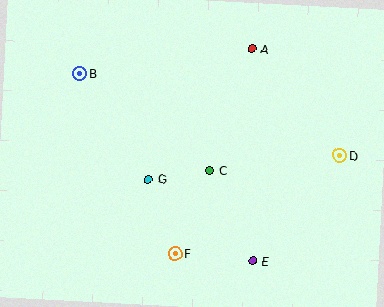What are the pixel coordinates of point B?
Point B is at (80, 73).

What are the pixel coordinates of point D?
Point D is at (340, 156).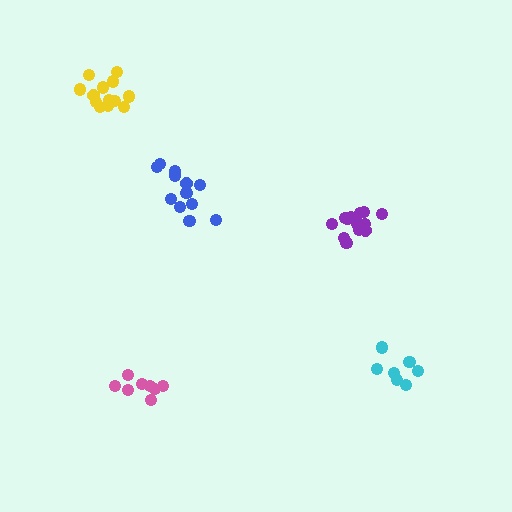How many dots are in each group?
Group 1: 14 dots, Group 2: 12 dots, Group 3: 8 dots, Group 4: 8 dots, Group 5: 13 dots (55 total).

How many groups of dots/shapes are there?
There are 5 groups.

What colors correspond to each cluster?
The clusters are colored: purple, blue, pink, cyan, yellow.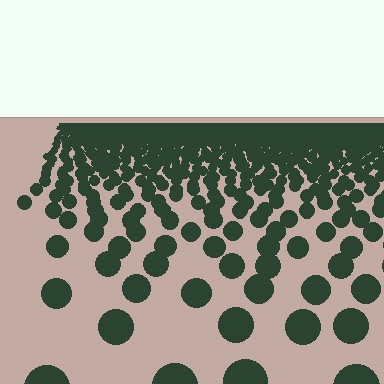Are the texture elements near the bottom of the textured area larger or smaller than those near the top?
Larger. Near the bottom, elements are closer to the viewer and appear at a bigger on-screen size.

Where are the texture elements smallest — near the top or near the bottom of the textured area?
Near the top.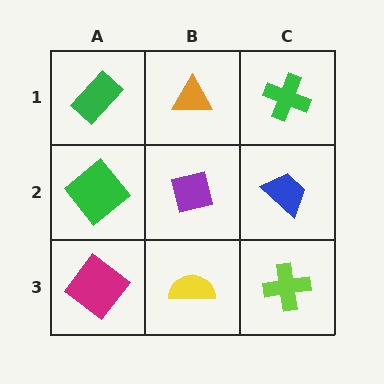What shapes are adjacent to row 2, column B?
An orange triangle (row 1, column B), a yellow semicircle (row 3, column B), a green diamond (row 2, column A), a blue trapezoid (row 2, column C).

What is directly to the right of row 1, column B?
A green cross.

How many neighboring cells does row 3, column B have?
3.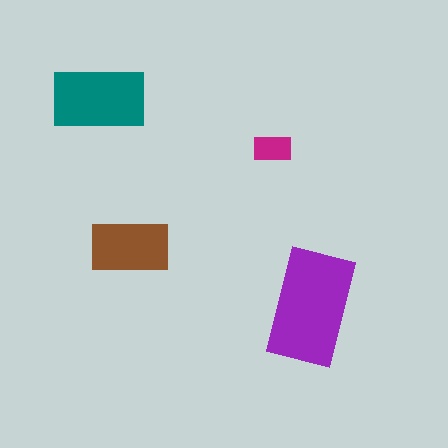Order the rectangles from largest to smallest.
the purple one, the teal one, the brown one, the magenta one.